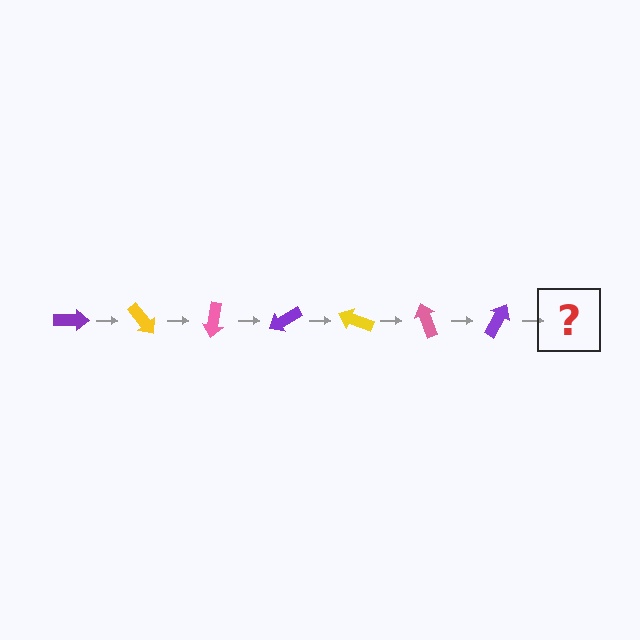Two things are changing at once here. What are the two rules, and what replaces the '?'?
The two rules are that it rotates 50 degrees each step and the color cycles through purple, yellow, and pink. The '?' should be a yellow arrow, rotated 350 degrees from the start.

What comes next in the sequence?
The next element should be a yellow arrow, rotated 350 degrees from the start.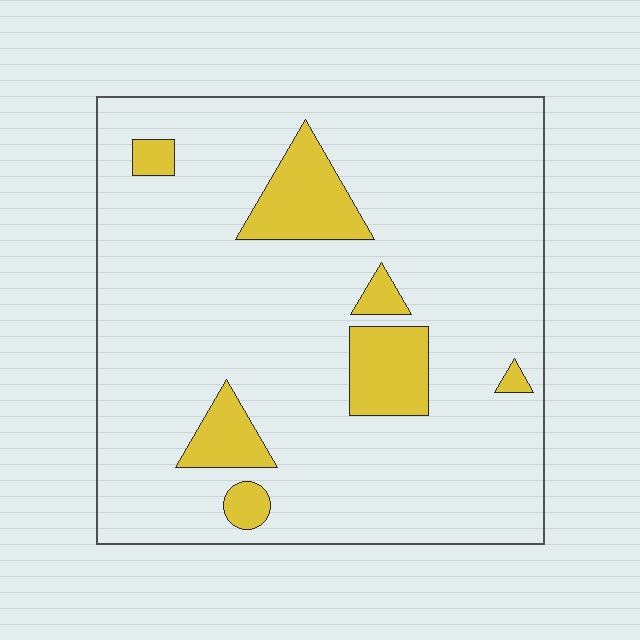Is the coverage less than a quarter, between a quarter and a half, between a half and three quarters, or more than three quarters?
Less than a quarter.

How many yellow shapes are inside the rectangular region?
7.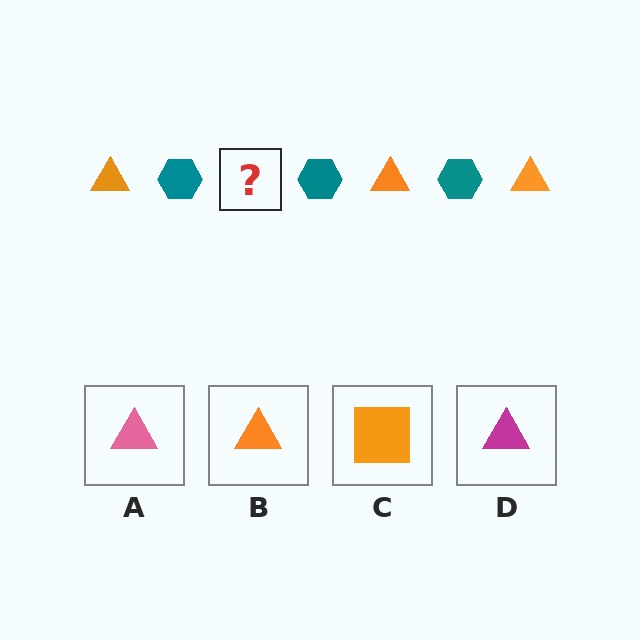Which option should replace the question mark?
Option B.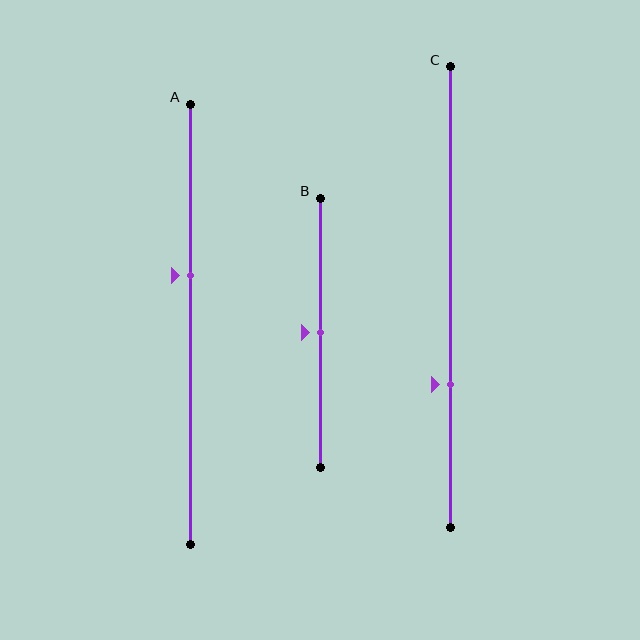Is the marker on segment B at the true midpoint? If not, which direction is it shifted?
Yes, the marker on segment B is at the true midpoint.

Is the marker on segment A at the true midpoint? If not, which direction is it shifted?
No, the marker on segment A is shifted upward by about 11% of the segment length.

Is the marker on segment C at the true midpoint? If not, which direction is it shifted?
No, the marker on segment C is shifted downward by about 19% of the segment length.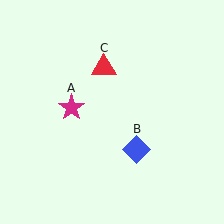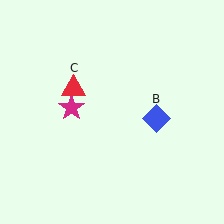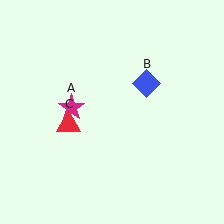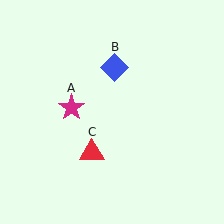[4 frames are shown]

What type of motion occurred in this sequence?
The blue diamond (object B), red triangle (object C) rotated counterclockwise around the center of the scene.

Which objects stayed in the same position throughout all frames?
Magenta star (object A) remained stationary.